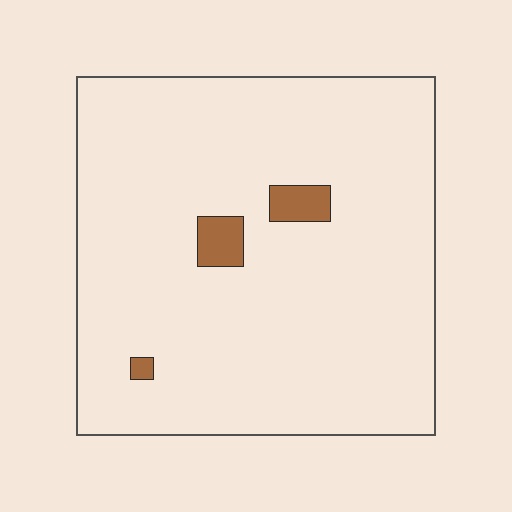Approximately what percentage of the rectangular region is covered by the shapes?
Approximately 5%.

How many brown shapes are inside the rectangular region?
3.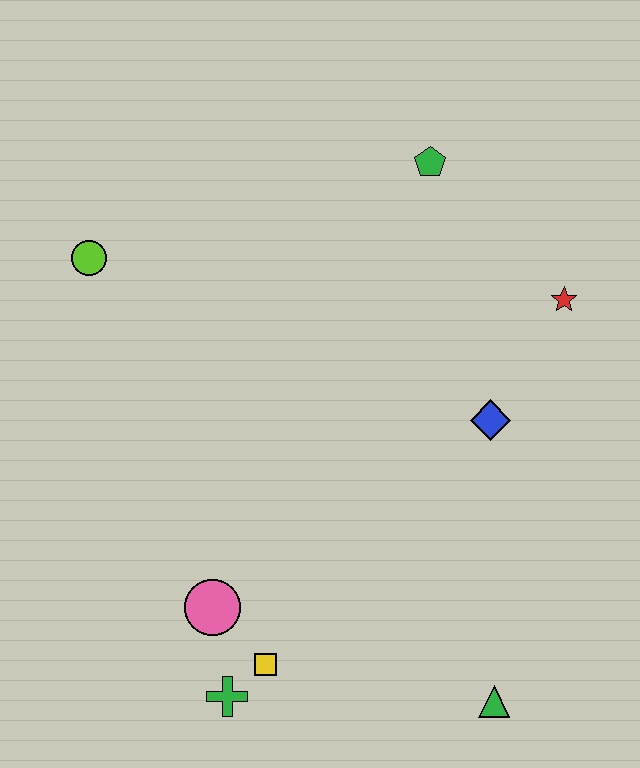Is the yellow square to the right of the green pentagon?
No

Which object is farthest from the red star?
The green cross is farthest from the red star.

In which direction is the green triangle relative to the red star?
The green triangle is below the red star.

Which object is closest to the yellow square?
The green cross is closest to the yellow square.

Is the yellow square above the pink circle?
No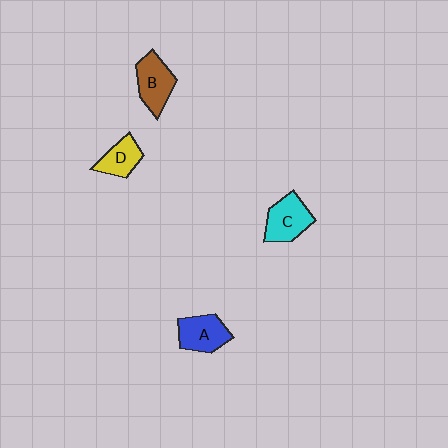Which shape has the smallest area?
Shape D (yellow).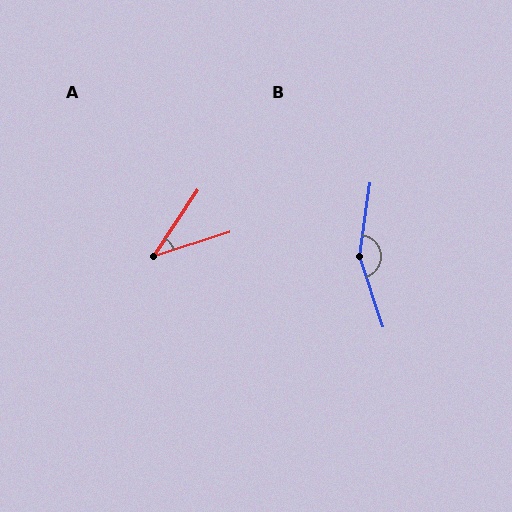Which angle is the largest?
B, at approximately 153 degrees.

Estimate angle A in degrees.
Approximately 39 degrees.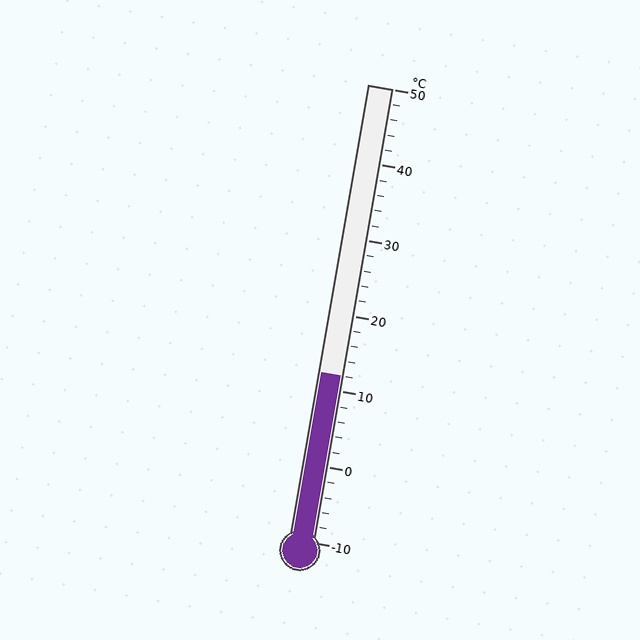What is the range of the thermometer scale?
The thermometer scale ranges from -10°C to 50°C.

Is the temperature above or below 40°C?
The temperature is below 40°C.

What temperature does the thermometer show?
The thermometer shows approximately 12°C.